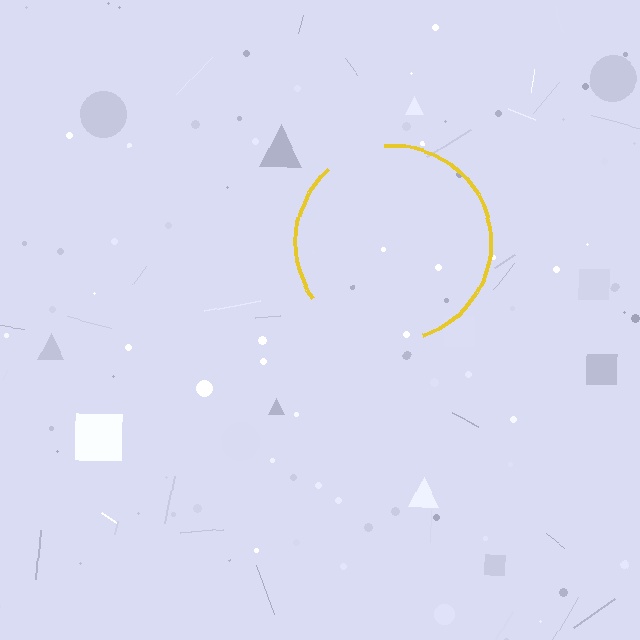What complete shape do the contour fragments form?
The contour fragments form a circle.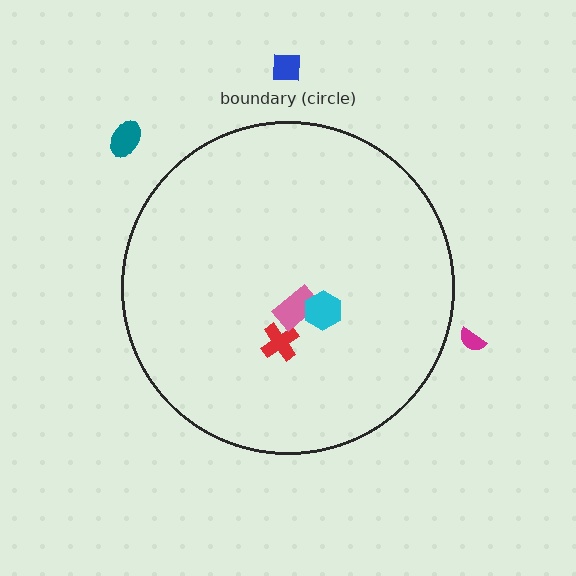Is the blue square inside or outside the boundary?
Outside.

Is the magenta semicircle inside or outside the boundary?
Outside.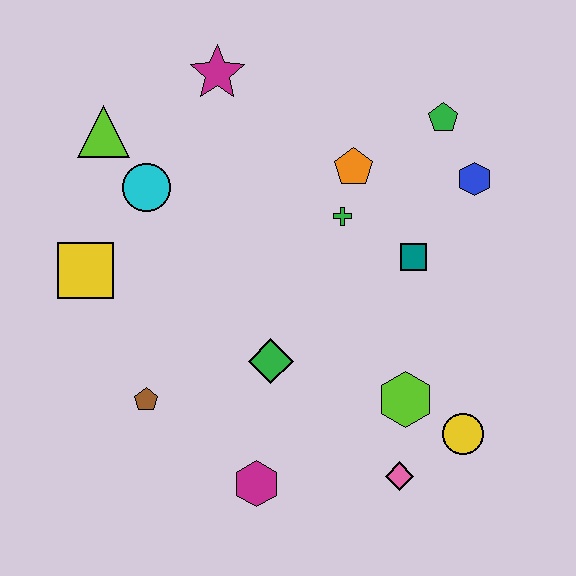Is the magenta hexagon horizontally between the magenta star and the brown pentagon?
No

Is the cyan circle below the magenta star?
Yes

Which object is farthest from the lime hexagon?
The lime triangle is farthest from the lime hexagon.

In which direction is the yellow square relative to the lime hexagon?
The yellow square is to the left of the lime hexagon.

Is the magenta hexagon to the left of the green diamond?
Yes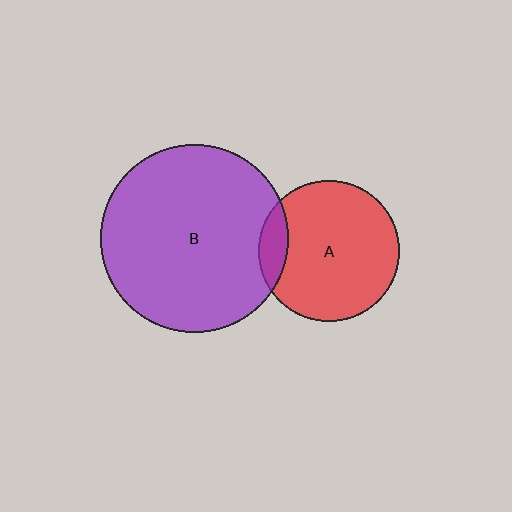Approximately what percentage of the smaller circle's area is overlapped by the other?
Approximately 10%.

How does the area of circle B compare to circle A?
Approximately 1.8 times.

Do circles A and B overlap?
Yes.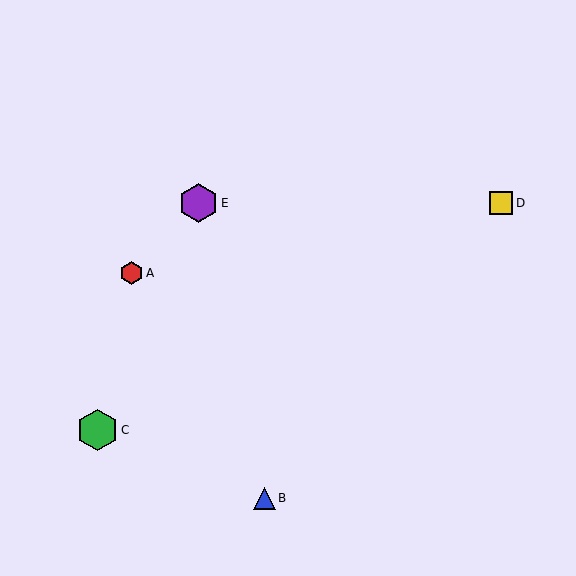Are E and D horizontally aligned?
Yes, both are at y≈203.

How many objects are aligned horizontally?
2 objects (D, E) are aligned horizontally.